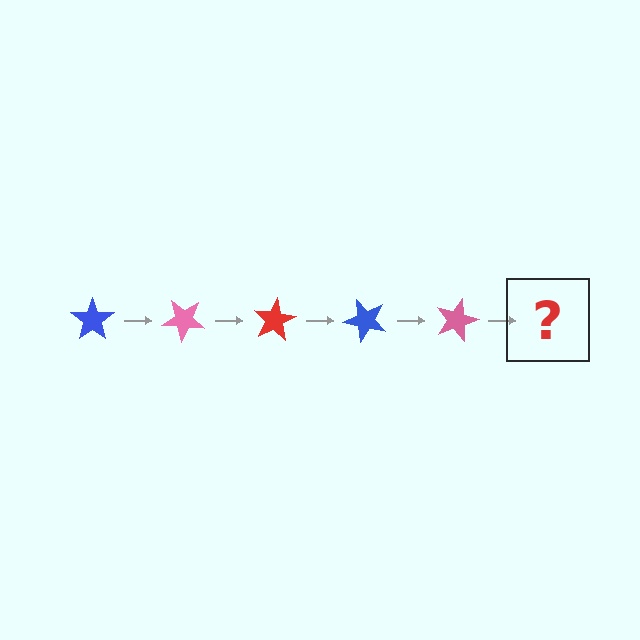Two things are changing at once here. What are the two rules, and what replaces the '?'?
The two rules are that it rotates 40 degrees each step and the color cycles through blue, pink, and red. The '?' should be a red star, rotated 200 degrees from the start.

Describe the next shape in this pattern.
It should be a red star, rotated 200 degrees from the start.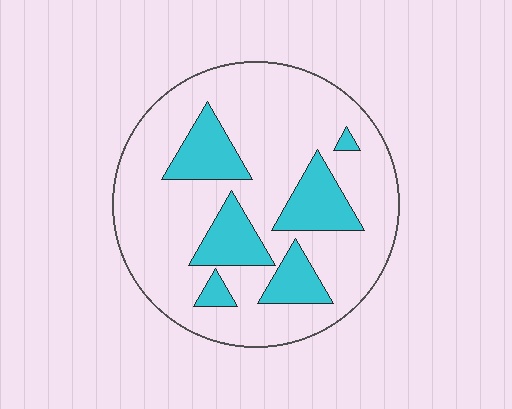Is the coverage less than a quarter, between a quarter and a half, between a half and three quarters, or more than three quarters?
Less than a quarter.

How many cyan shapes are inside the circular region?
6.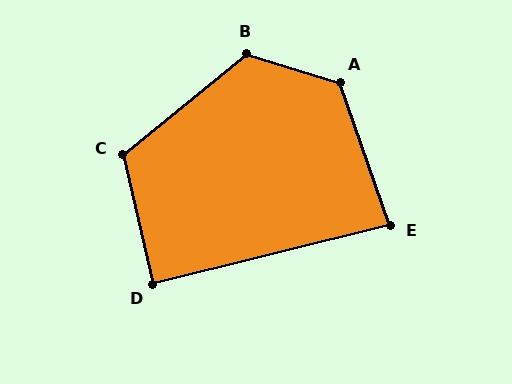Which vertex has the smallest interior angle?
E, at approximately 85 degrees.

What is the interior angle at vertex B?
Approximately 124 degrees (obtuse).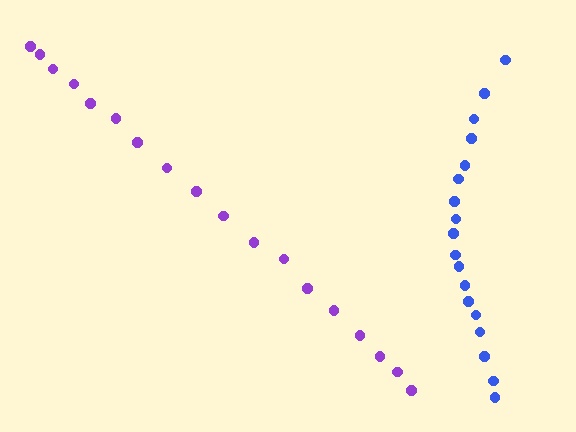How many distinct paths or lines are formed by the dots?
There are 2 distinct paths.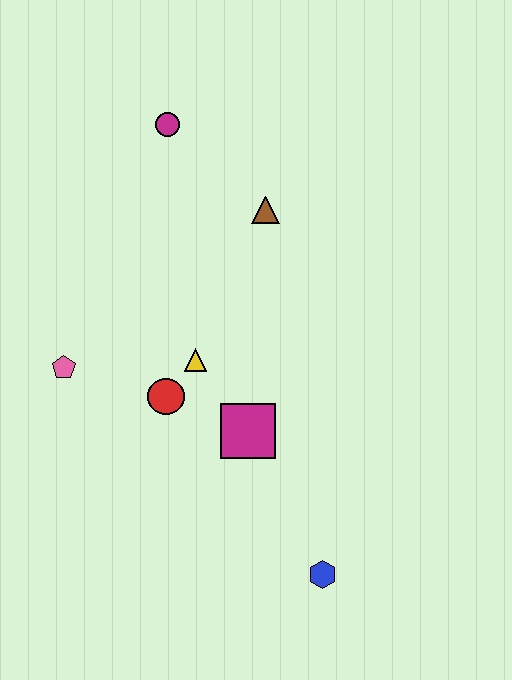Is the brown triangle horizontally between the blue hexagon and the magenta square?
Yes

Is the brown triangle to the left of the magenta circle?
No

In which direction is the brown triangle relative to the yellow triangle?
The brown triangle is above the yellow triangle.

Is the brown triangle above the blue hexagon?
Yes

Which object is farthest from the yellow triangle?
The blue hexagon is farthest from the yellow triangle.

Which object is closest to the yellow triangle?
The red circle is closest to the yellow triangle.